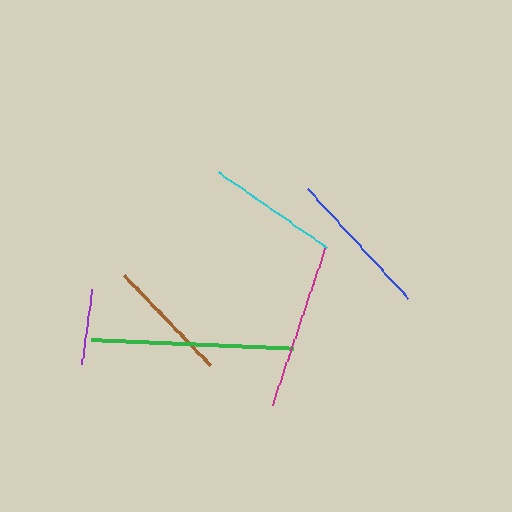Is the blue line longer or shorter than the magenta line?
The magenta line is longer than the blue line.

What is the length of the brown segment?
The brown segment is approximately 124 pixels long.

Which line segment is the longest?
The green line is the longest at approximately 201 pixels.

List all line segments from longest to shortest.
From longest to shortest: green, magenta, blue, cyan, brown, purple.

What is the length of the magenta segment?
The magenta segment is approximately 165 pixels long.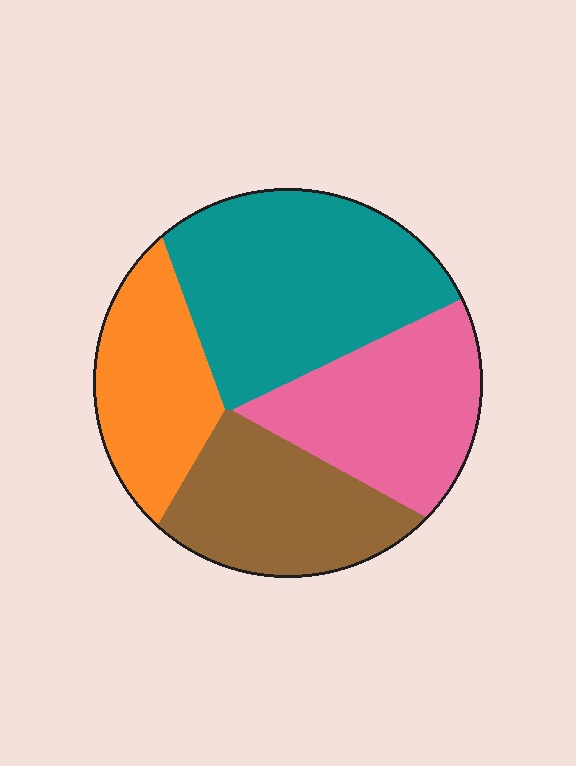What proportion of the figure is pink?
Pink takes up about one quarter (1/4) of the figure.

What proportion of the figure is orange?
Orange takes up about one fifth (1/5) of the figure.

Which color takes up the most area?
Teal, at roughly 35%.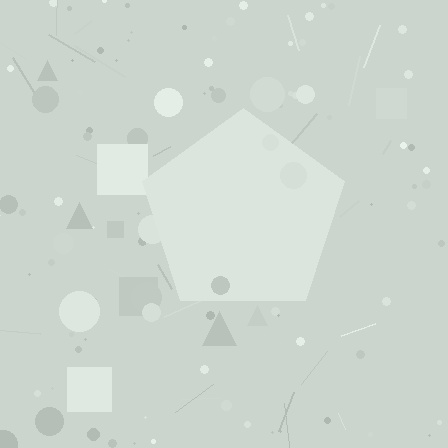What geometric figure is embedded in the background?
A pentagon is embedded in the background.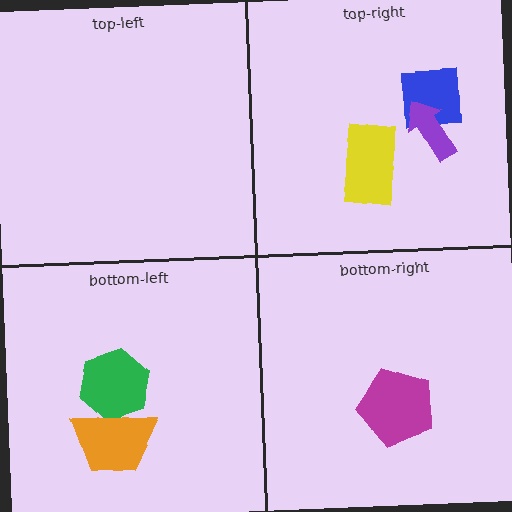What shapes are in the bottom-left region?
The green hexagon, the orange trapezoid.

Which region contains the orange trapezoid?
The bottom-left region.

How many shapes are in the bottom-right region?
1.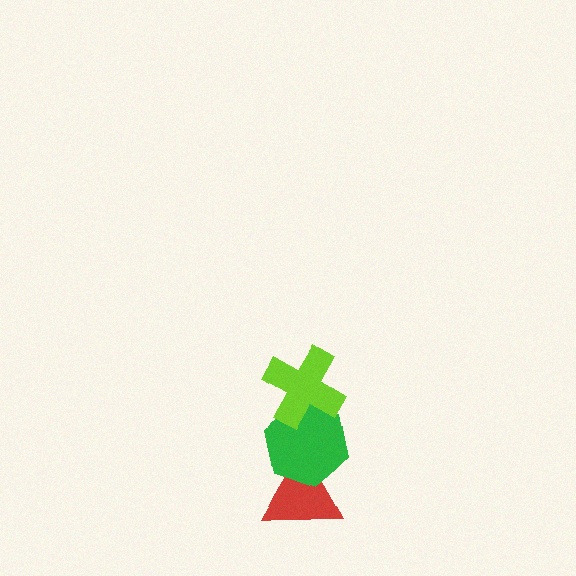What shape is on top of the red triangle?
The green hexagon is on top of the red triangle.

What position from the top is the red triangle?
The red triangle is 3rd from the top.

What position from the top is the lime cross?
The lime cross is 1st from the top.